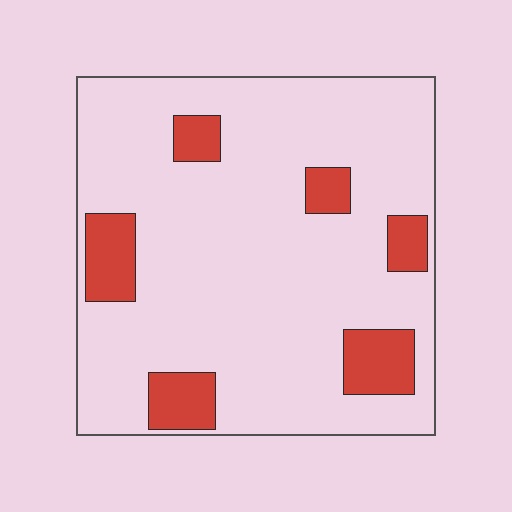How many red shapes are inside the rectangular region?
6.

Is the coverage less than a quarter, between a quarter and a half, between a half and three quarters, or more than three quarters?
Less than a quarter.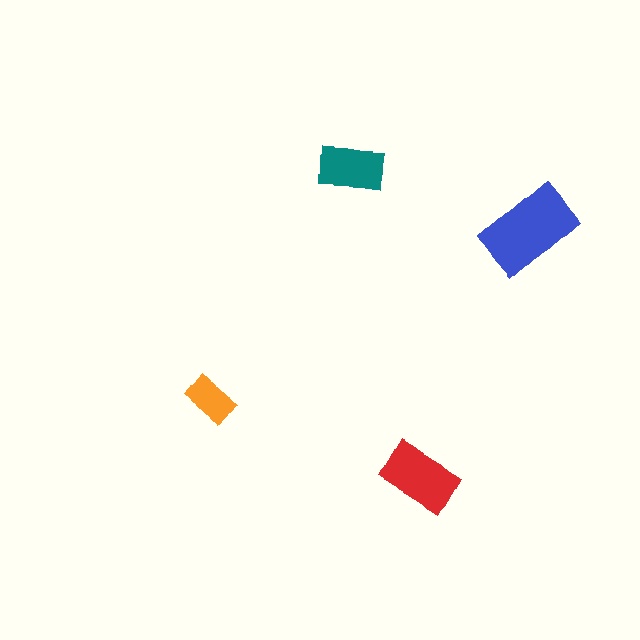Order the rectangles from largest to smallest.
the blue one, the red one, the teal one, the orange one.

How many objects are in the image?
There are 4 objects in the image.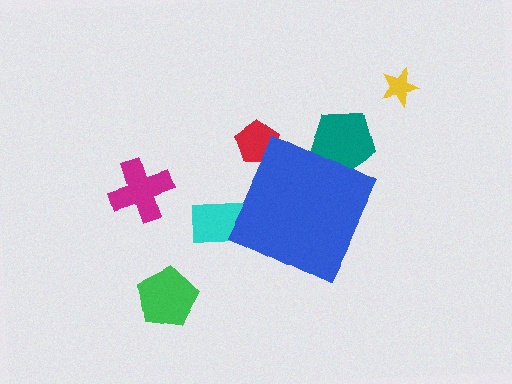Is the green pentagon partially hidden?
No, the green pentagon is fully visible.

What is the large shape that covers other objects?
A blue diamond.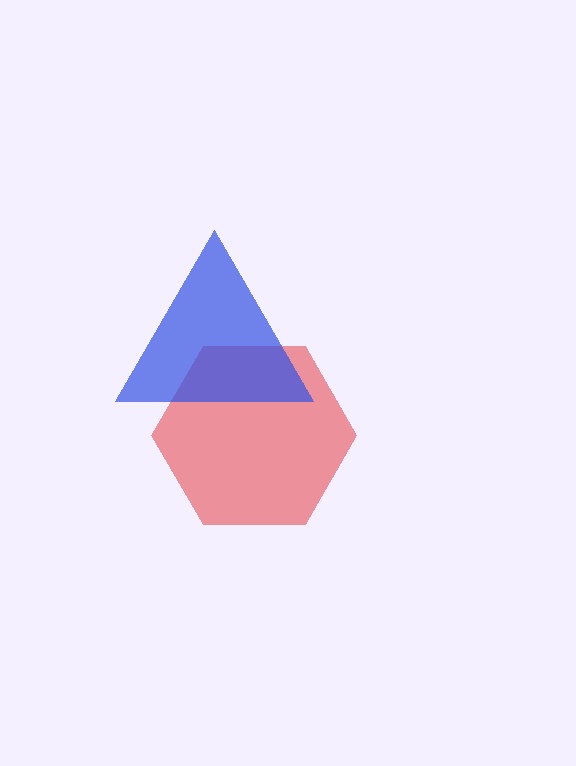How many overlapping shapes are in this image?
There are 2 overlapping shapes in the image.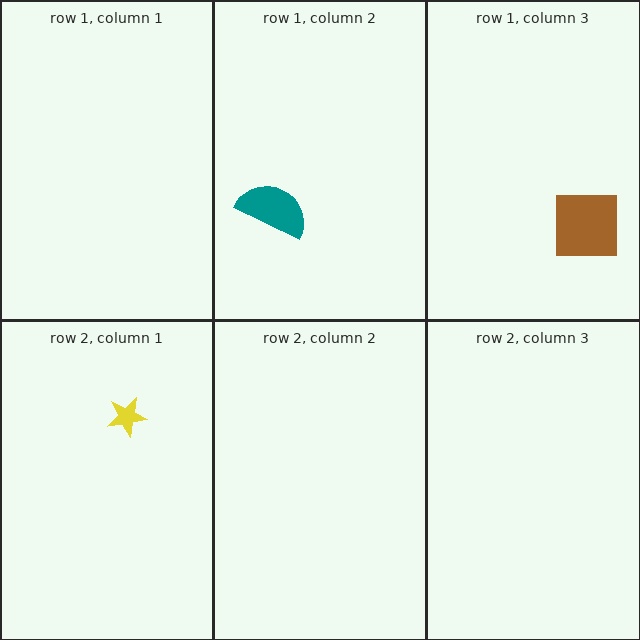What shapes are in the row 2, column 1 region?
The yellow star.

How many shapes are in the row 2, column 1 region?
1.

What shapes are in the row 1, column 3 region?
The brown square.